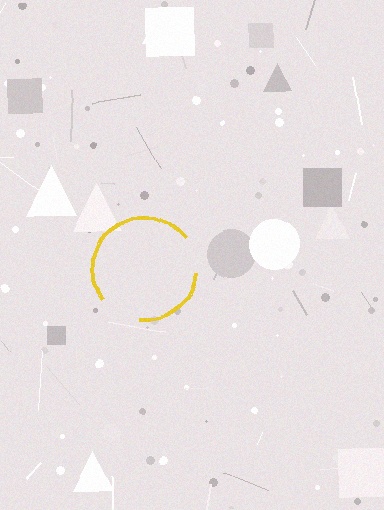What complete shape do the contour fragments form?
The contour fragments form a circle.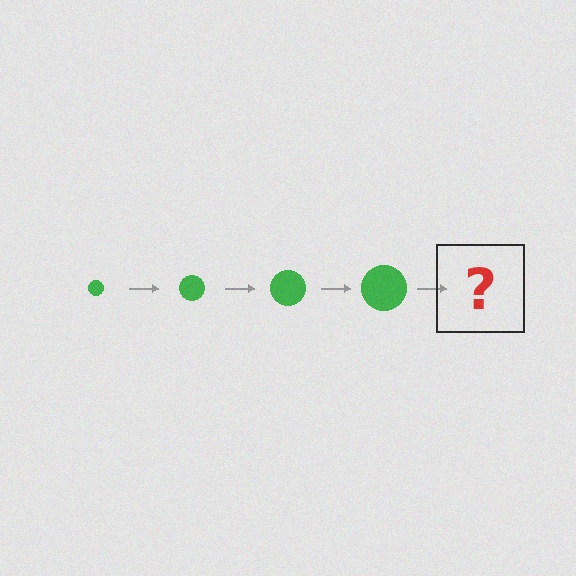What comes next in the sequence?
The next element should be a green circle, larger than the previous one.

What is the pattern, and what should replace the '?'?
The pattern is that the circle gets progressively larger each step. The '?' should be a green circle, larger than the previous one.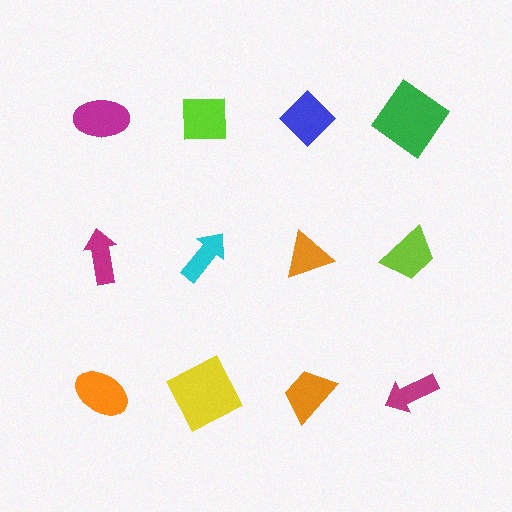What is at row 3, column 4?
A magenta arrow.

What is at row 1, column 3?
A blue diamond.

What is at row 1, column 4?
A green diamond.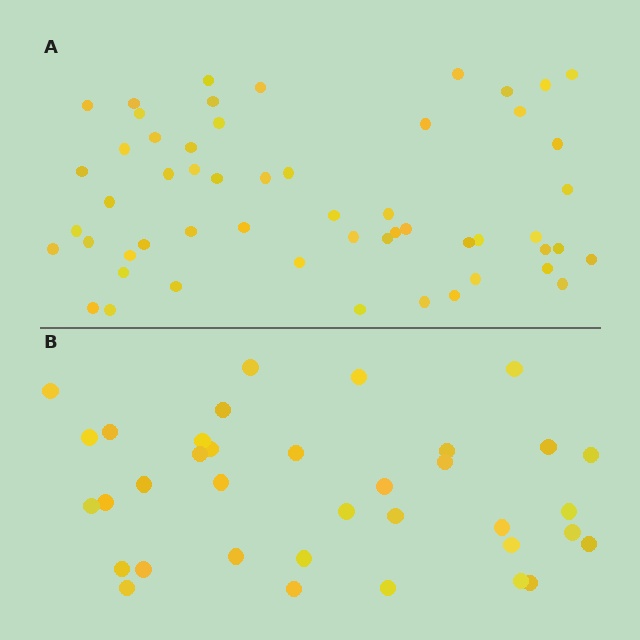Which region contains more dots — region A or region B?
Region A (the top region) has more dots.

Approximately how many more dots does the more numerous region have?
Region A has approximately 20 more dots than region B.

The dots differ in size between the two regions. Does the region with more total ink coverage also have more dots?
No. Region B has more total ink coverage because its dots are larger, but region A actually contains more individual dots. Total area can be misleading — the number of items is what matters here.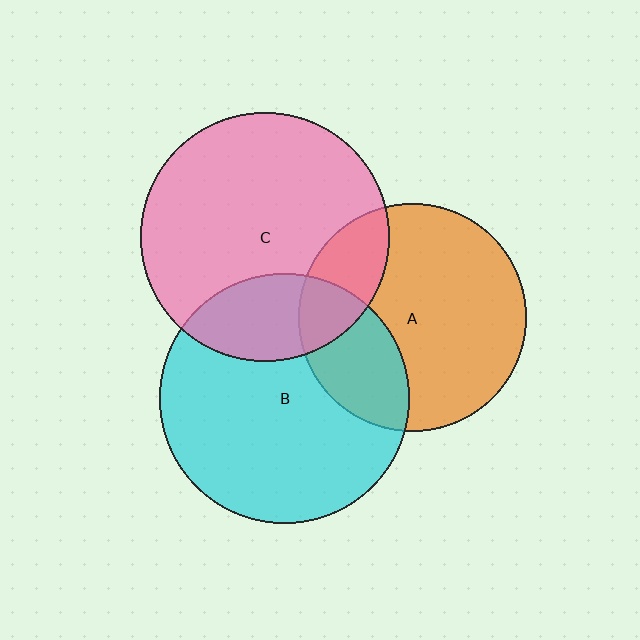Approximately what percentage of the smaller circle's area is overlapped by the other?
Approximately 20%.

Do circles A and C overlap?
Yes.